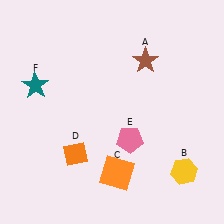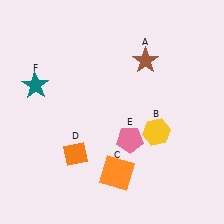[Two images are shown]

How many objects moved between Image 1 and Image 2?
1 object moved between the two images.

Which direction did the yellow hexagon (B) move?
The yellow hexagon (B) moved up.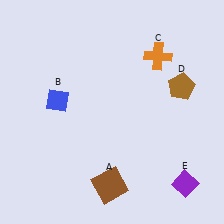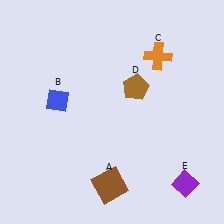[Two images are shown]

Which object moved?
The brown pentagon (D) moved left.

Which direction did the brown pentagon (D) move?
The brown pentagon (D) moved left.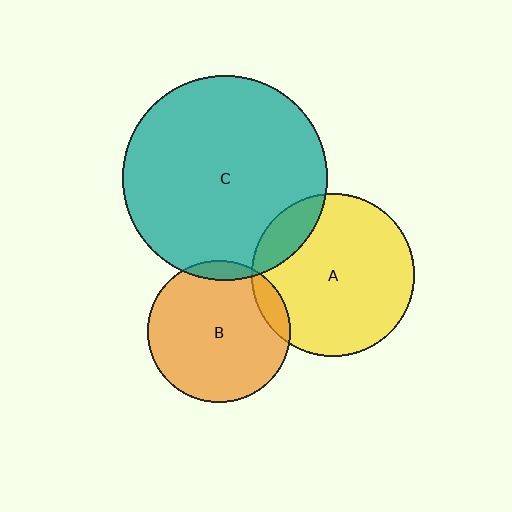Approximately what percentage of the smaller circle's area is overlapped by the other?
Approximately 10%.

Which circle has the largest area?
Circle C (teal).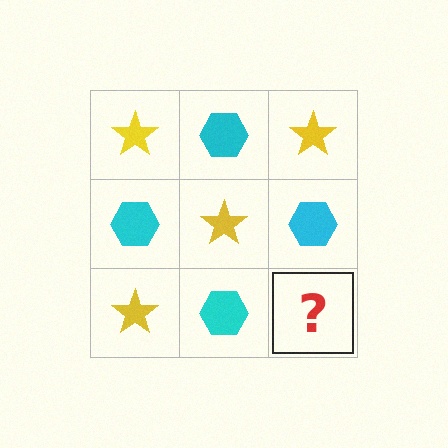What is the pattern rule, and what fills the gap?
The rule is that it alternates yellow star and cyan hexagon in a checkerboard pattern. The gap should be filled with a yellow star.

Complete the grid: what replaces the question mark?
The question mark should be replaced with a yellow star.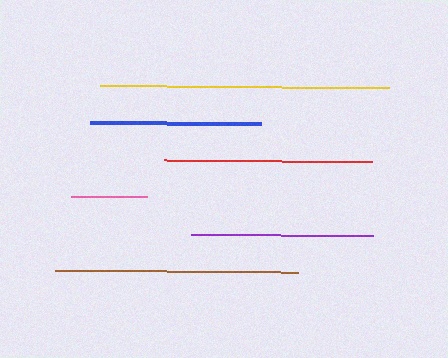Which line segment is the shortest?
The pink line is the shortest at approximately 76 pixels.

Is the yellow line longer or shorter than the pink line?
The yellow line is longer than the pink line.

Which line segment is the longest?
The yellow line is the longest at approximately 289 pixels.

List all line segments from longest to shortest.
From longest to shortest: yellow, brown, red, purple, blue, pink.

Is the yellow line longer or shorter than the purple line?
The yellow line is longer than the purple line.